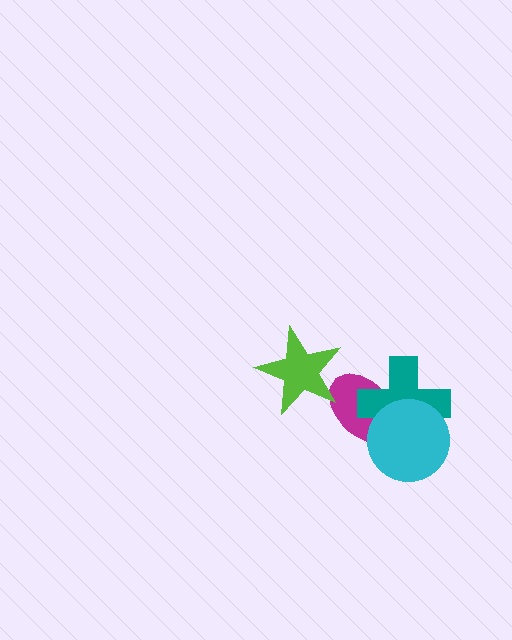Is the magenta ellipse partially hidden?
Yes, it is partially covered by another shape.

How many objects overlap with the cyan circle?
2 objects overlap with the cyan circle.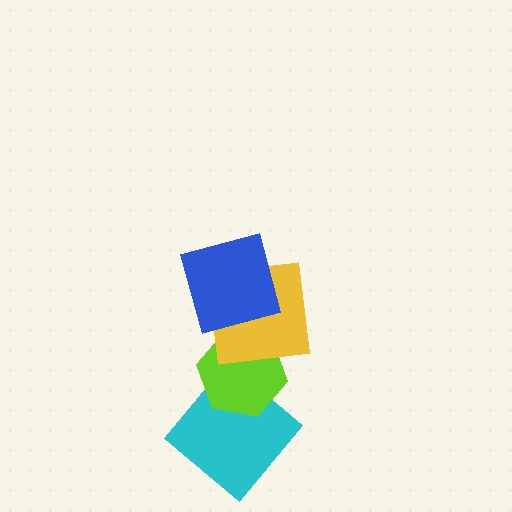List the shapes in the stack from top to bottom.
From top to bottom: the blue square, the yellow square, the lime hexagon, the cyan diamond.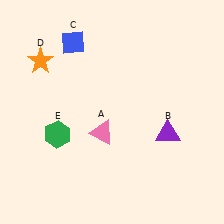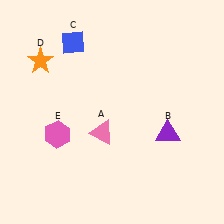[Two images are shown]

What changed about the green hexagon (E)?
In Image 1, E is green. In Image 2, it changed to pink.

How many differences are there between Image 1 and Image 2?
There is 1 difference between the two images.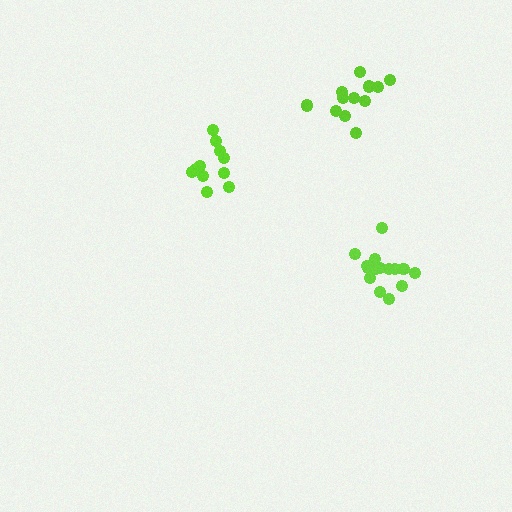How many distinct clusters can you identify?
There are 3 distinct clusters.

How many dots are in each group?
Group 1: 12 dots, Group 2: 15 dots, Group 3: 11 dots (38 total).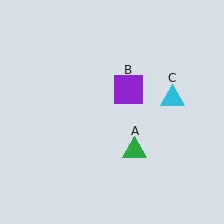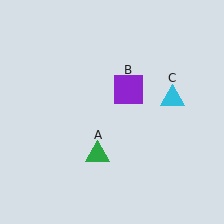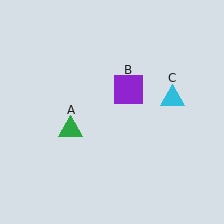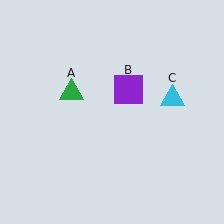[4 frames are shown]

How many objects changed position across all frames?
1 object changed position: green triangle (object A).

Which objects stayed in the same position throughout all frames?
Purple square (object B) and cyan triangle (object C) remained stationary.